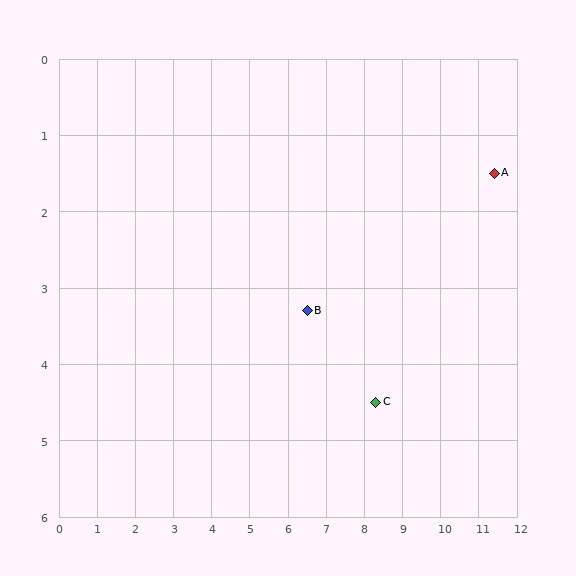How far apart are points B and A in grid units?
Points B and A are about 5.2 grid units apart.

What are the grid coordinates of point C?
Point C is at approximately (8.3, 4.5).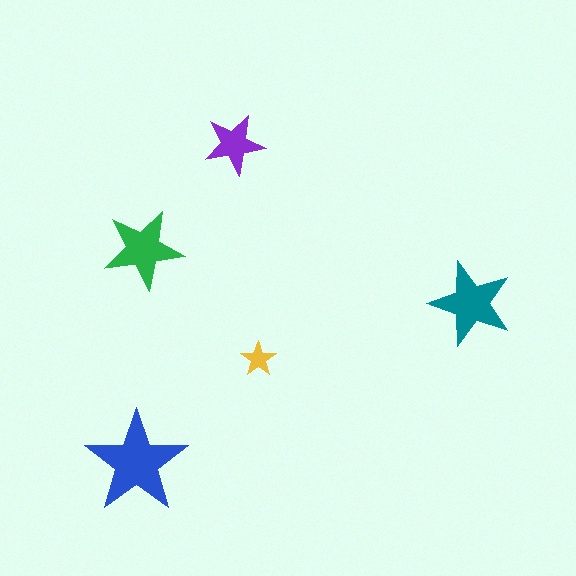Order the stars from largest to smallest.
the blue one, the teal one, the green one, the purple one, the yellow one.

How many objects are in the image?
There are 5 objects in the image.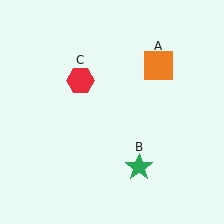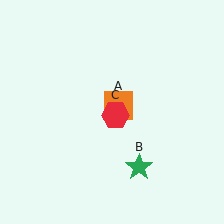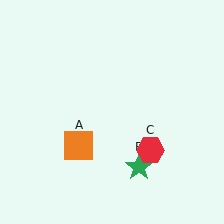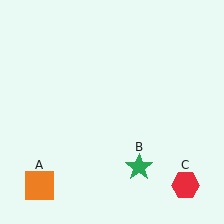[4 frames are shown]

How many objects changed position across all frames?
2 objects changed position: orange square (object A), red hexagon (object C).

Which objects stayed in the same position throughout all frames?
Green star (object B) remained stationary.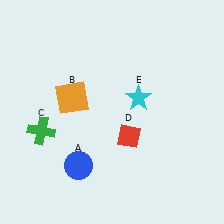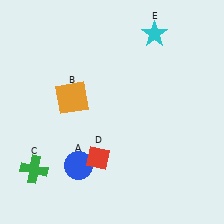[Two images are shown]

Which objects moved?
The objects that moved are: the green cross (C), the red diamond (D), the cyan star (E).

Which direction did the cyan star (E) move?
The cyan star (E) moved up.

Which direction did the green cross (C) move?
The green cross (C) moved down.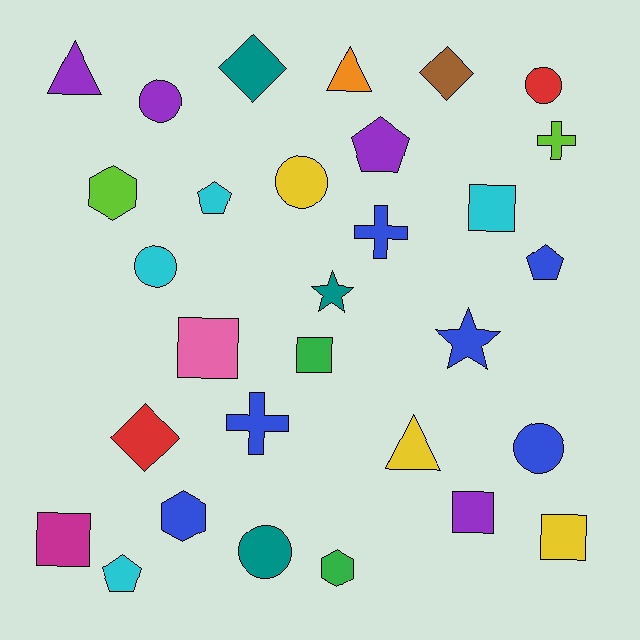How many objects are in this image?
There are 30 objects.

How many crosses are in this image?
There are 3 crosses.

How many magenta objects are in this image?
There is 1 magenta object.